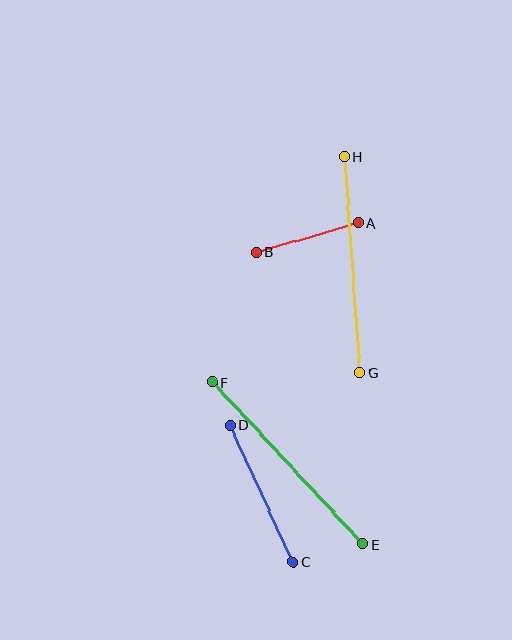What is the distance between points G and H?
The distance is approximately 216 pixels.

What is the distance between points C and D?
The distance is approximately 151 pixels.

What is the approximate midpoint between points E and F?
The midpoint is at approximately (288, 463) pixels.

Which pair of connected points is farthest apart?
Points E and F are farthest apart.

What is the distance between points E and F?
The distance is approximately 221 pixels.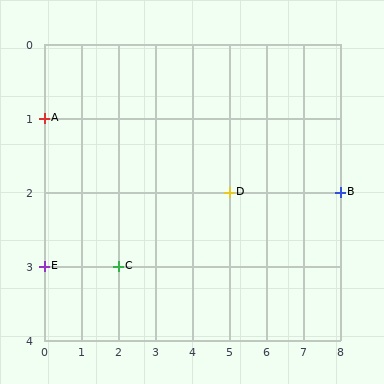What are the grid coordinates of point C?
Point C is at grid coordinates (2, 3).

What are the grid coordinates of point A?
Point A is at grid coordinates (0, 1).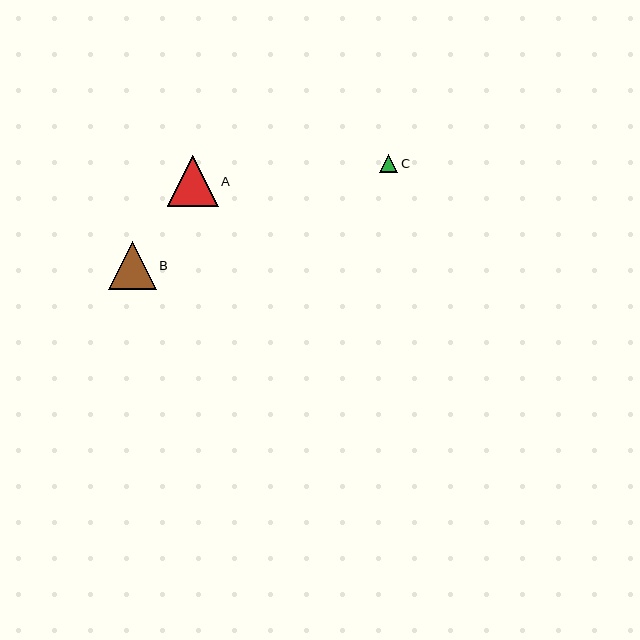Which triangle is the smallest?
Triangle C is the smallest with a size of approximately 18 pixels.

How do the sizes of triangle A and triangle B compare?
Triangle A and triangle B are approximately the same size.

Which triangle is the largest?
Triangle A is the largest with a size of approximately 51 pixels.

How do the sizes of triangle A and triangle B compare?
Triangle A and triangle B are approximately the same size.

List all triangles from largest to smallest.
From largest to smallest: A, B, C.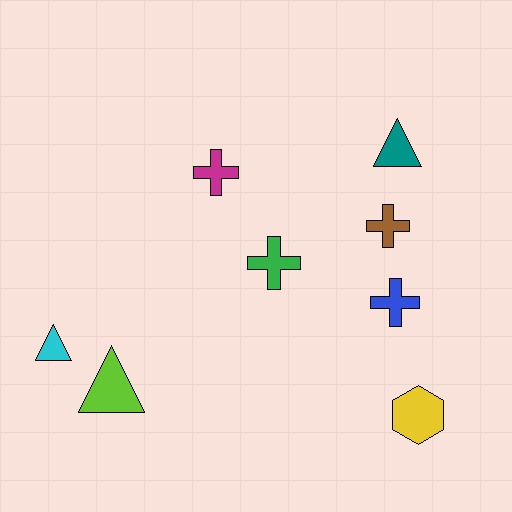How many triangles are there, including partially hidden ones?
There are 3 triangles.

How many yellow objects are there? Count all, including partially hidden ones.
There is 1 yellow object.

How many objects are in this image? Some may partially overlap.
There are 8 objects.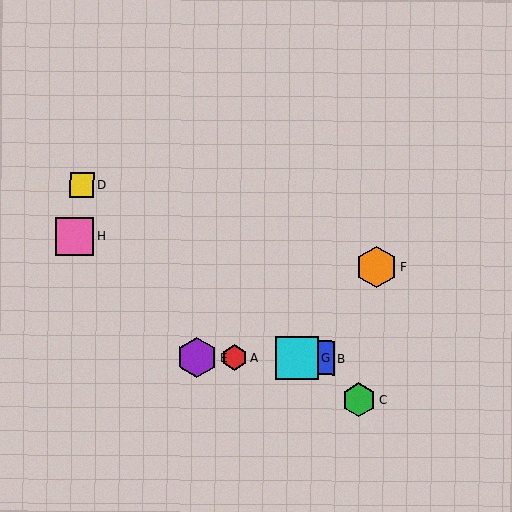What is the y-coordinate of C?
Object C is at y≈400.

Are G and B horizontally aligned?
Yes, both are at y≈358.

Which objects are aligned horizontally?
Objects A, B, E, G are aligned horizontally.